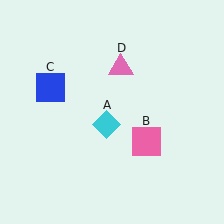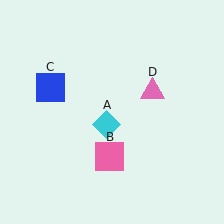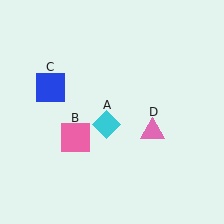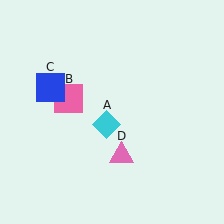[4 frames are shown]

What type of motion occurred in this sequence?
The pink square (object B), pink triangle (object D) rotated clockwise around the center of the scene.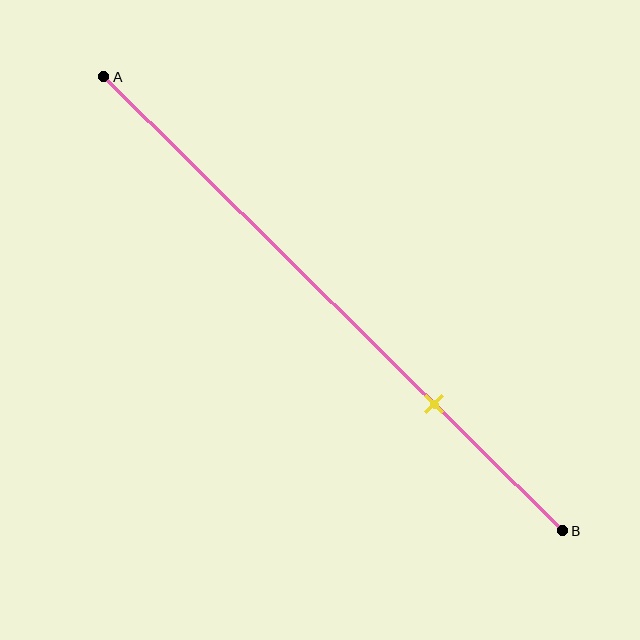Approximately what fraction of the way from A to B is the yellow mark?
The yellow mark is approximately 70% of the way from A to B.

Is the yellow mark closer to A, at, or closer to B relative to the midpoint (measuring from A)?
The yellow mark is closer to point B than the midpoint of segment AB.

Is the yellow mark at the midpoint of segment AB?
No, the mark is at about 70% from A, not at the 50% midpoint.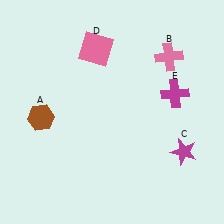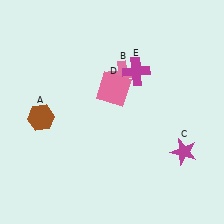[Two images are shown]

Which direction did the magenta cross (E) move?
The magenta cross (E) moved left.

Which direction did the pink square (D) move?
The pink square (D) moved down.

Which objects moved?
The objects that moved are: the pink cross (B), the pink square (D), the magenta cross (E).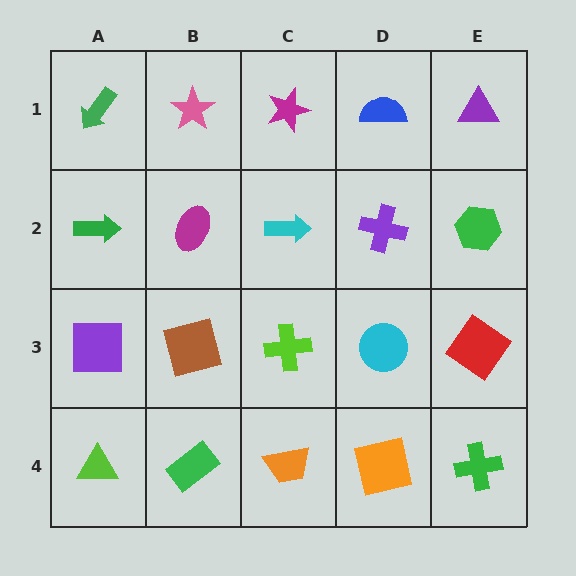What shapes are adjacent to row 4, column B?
A brown square (row 3, column B), a lime triangle (row 4, column A), an orange trapezoid (row 4, column C).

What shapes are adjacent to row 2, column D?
A blue semicircle (row 1, column D), a cyan circle (row 3, column D), a cyan arrow (row 2, column C), a green hexagon (row 2, column E).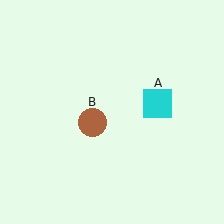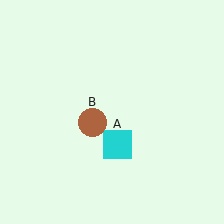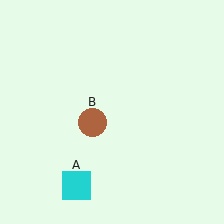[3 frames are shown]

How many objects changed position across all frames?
1 object changed position: cyan square (object A).